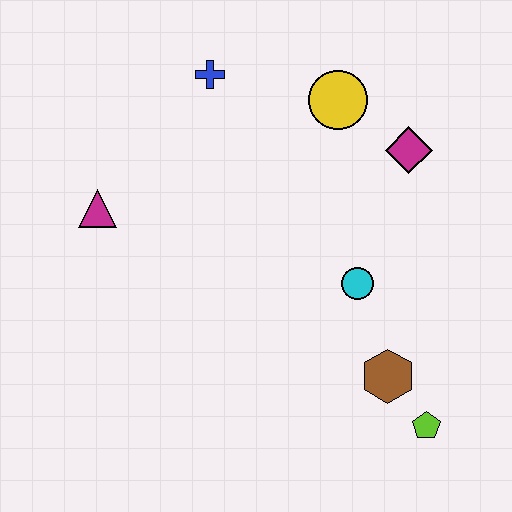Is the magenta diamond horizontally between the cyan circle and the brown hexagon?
No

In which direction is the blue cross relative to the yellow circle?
The blue cross is to the left of the yellow circle.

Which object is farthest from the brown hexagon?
The blue cross is farthest from the brown hexagon.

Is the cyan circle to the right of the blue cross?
Yes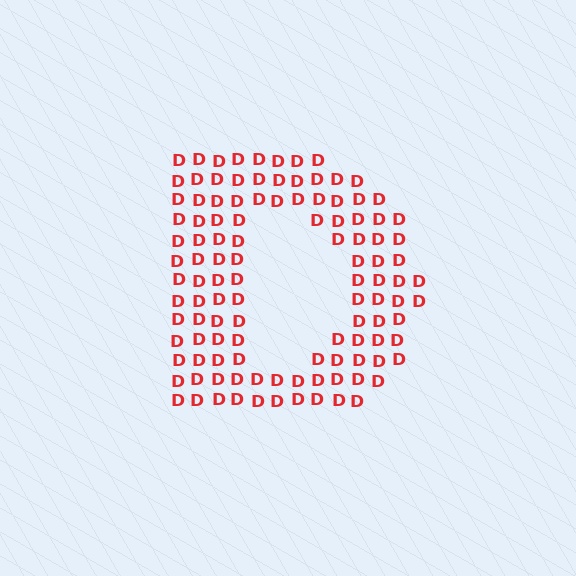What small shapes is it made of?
It is made of small letter D's.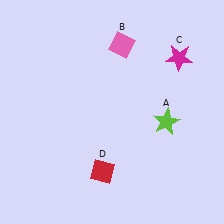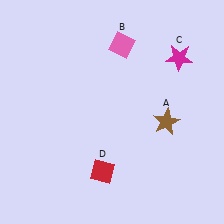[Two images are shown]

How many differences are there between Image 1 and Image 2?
There is 1 difference between the two images.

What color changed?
The star (A) changed from lime in Image 1 to brown in Image 2.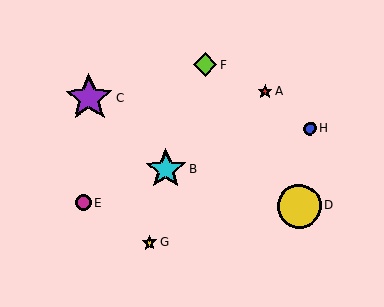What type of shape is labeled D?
Shape D is a yellow circle.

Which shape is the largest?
The purple star (labeled C) is the largest.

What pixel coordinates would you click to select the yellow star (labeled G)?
Click at (150, 243) to select the yellow star G.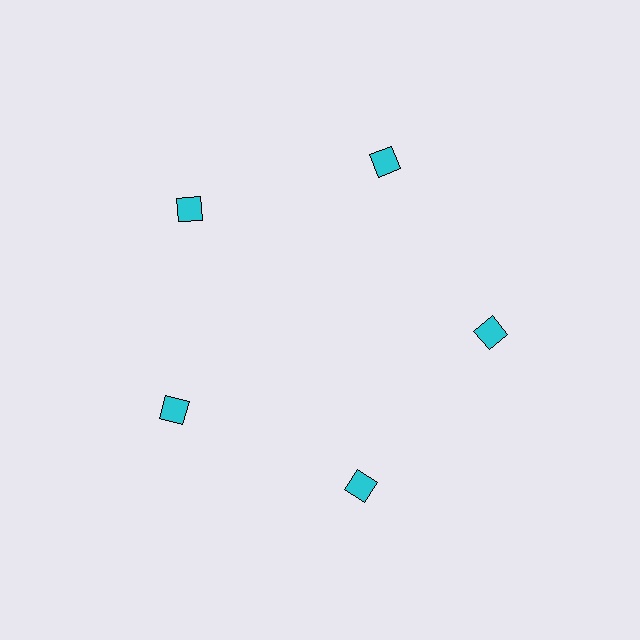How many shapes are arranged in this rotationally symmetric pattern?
There are 5 shapes, arranged in 5 groups of 1.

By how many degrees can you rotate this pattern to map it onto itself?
The pattern maps onto itself every 72 degrees of rotation.